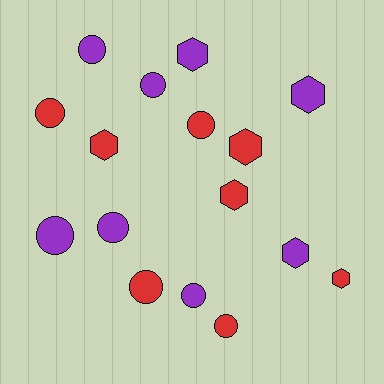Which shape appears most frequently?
Circle, with 9 objects.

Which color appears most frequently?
Purple, with 8 objects.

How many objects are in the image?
There are 16 objects.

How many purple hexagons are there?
There are 3 purple hexagons.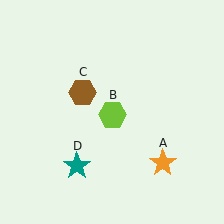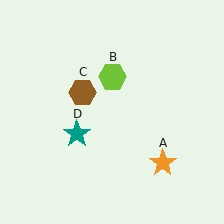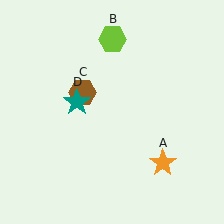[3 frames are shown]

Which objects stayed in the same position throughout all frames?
Orange star (object A) and brown hexagon (object C) remained stationary.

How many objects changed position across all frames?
2 objects changed position: lime hexagon (object B), teal star (object D).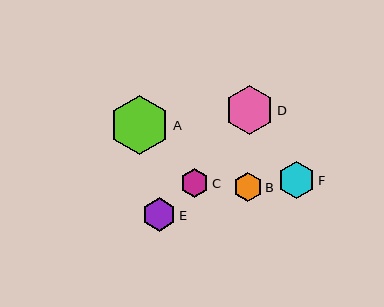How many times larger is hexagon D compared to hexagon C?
Hexagon D is approximately 1.7 times the size of hexagon C.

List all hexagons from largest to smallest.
From largest to smallest: A, D, F, E, B, C.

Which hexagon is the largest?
Hexagon A is the largest with a size of approximately 60 pixels.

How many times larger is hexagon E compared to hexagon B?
Hexagon E is approximately 1.2 times the size of hexagon B.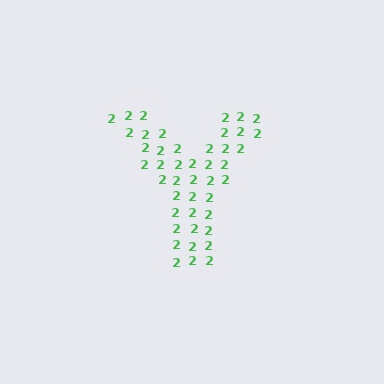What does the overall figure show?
The overall figure shows the letter Y.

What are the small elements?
The small elements are digit 2's.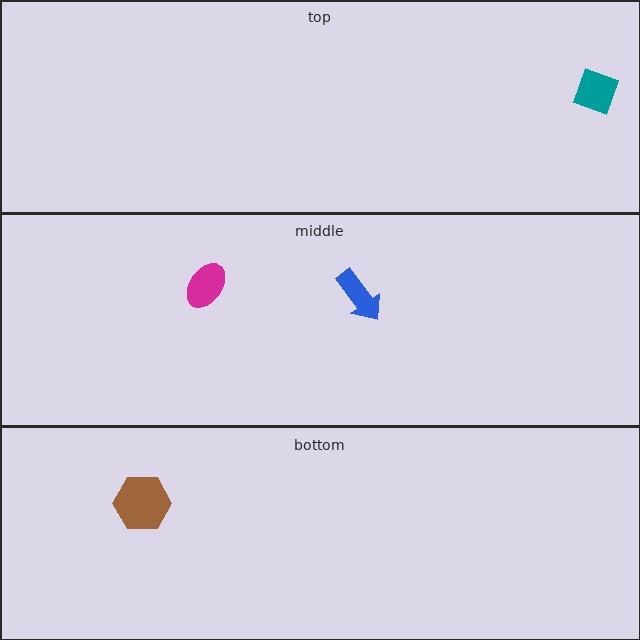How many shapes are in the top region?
1.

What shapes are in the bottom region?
The brown hexagon.